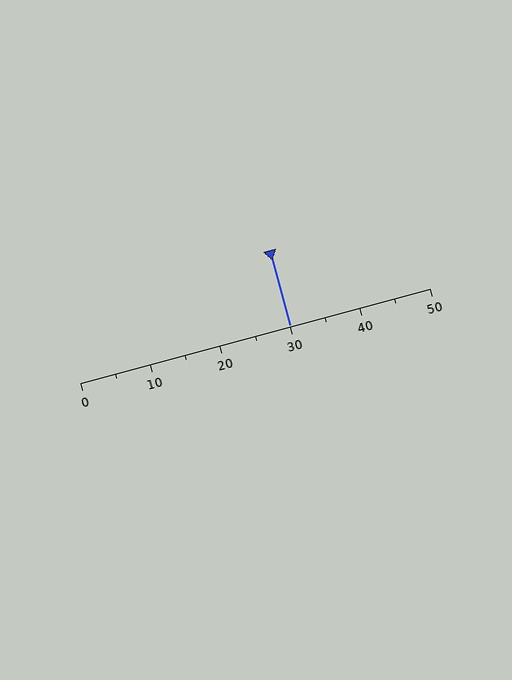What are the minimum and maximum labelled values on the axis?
The axis runs from 0 to 50.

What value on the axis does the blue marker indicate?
The marker indicates approximately 30.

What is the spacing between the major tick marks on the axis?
The major ticks are spaced 10 apart.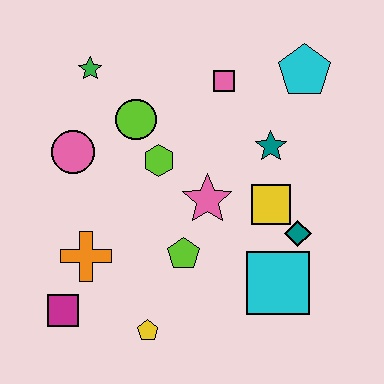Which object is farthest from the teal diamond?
The green star is farthest from the teal diamond.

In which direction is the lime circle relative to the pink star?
The lime circle is above the pink star.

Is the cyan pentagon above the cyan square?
Yes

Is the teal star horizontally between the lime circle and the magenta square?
No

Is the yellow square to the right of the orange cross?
Yes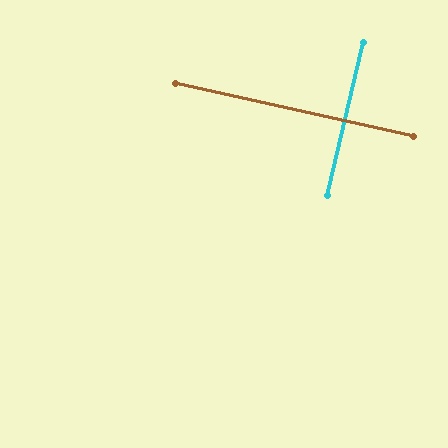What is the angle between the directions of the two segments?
Approximately 90 degrees.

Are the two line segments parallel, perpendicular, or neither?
Perpendicular — they meet at approximately 90°.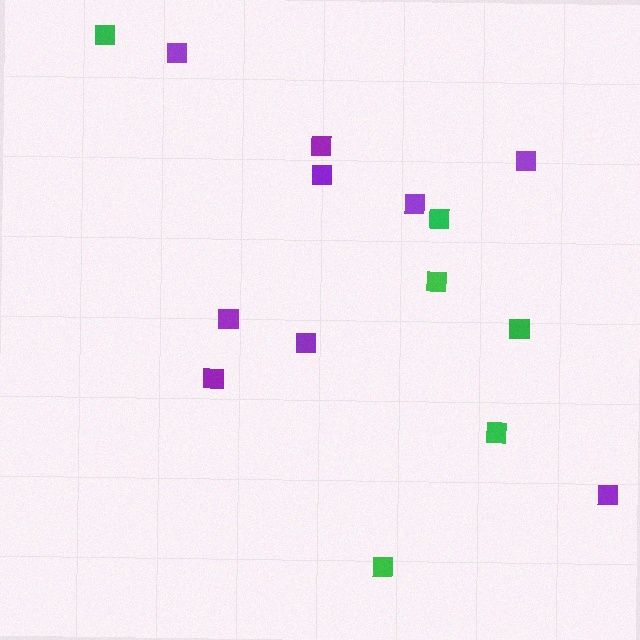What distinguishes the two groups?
There are 2 groups: one group of purple squares (9) and one group of green squares (6).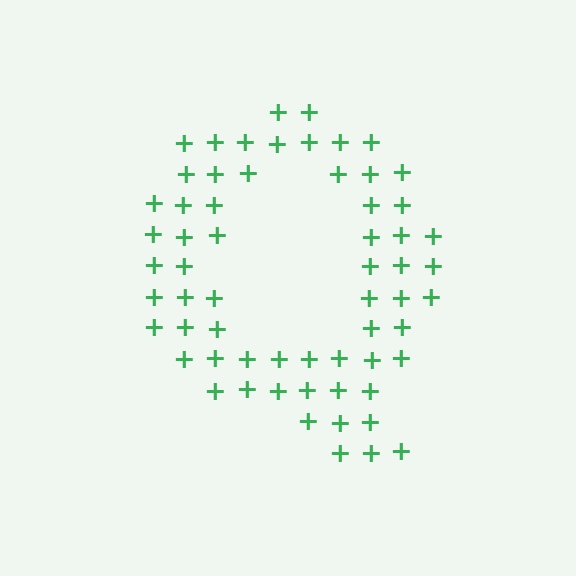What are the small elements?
The small elements are plus signs.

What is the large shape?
The large shape is the letter Q.